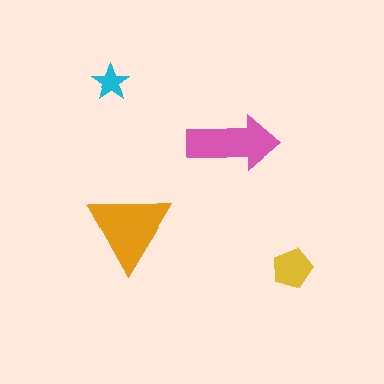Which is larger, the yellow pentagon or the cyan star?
The yellow pentagon.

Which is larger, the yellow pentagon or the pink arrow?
The pink arrow.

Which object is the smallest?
The cyan star.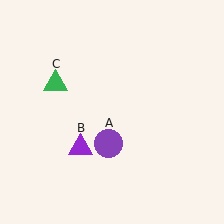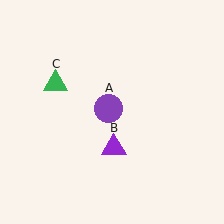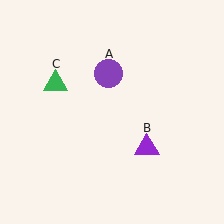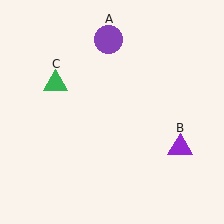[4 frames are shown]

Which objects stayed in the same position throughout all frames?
Green triangle (object C) remained stationary.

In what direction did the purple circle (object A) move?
The purple circle (object A) moved up.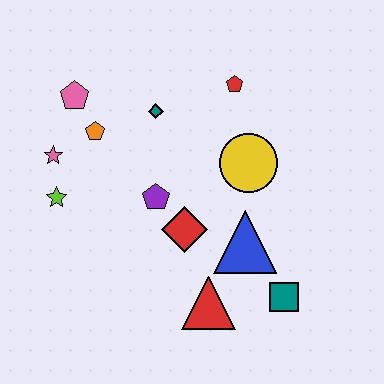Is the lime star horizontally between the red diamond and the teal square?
No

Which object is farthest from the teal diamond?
The teal square is farthest from the teal diamond.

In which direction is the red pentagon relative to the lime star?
The red pentagon is to the right of the lime star.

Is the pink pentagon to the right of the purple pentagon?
No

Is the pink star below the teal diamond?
Yes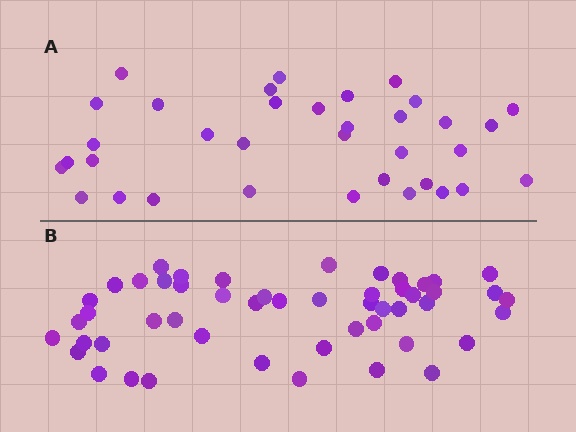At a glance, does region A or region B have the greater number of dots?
Region B (the bottom region) has more dots.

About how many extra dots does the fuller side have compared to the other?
Region B has approximately 15 more dots than region A.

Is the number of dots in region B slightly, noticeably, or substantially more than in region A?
Region B has substantially more. The ratio is roughly 1.5 to 1.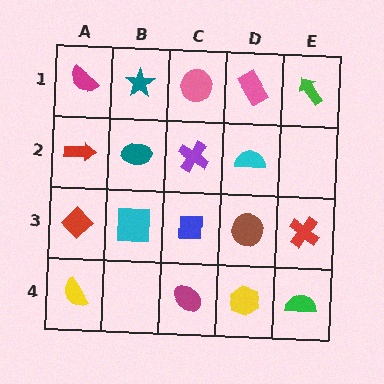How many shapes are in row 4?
4 shapes.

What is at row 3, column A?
A red diamond.